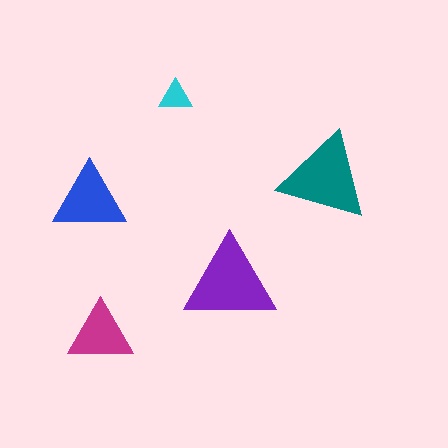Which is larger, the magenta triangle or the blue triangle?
The blue one.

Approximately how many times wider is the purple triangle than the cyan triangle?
About 3 times wider.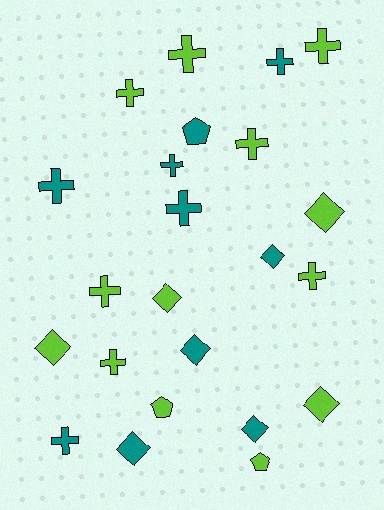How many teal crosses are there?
There are 5 teal crosses.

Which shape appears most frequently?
Cross, with 12 objects.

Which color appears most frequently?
Lime, with 13 objects.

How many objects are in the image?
There are 23 objects.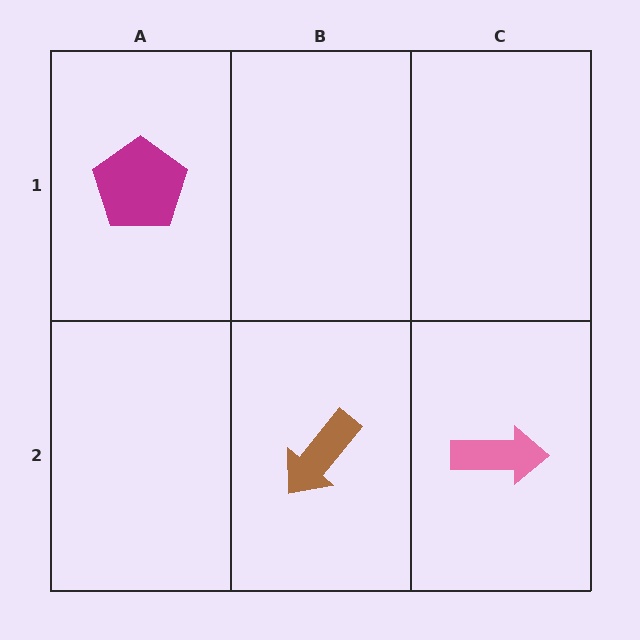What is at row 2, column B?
A brown arrow.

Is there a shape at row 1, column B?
No, that cell is empty.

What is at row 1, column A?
A magenta pentagon.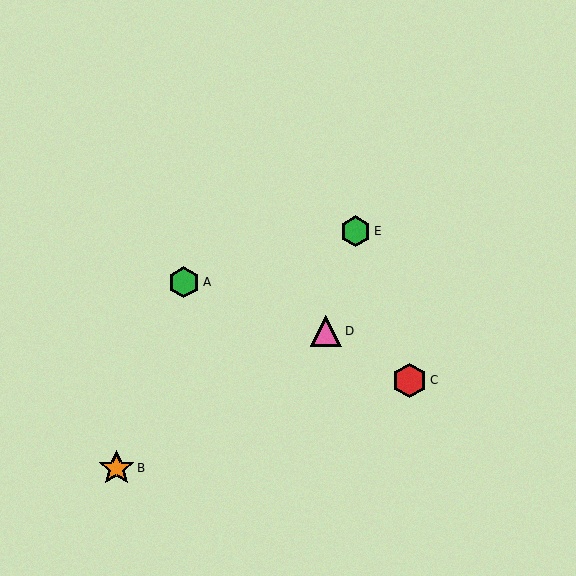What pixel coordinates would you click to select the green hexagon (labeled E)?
Click at (355, 231) to select the green hexagon E.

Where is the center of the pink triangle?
The center of the pink triangle is at (326, 331).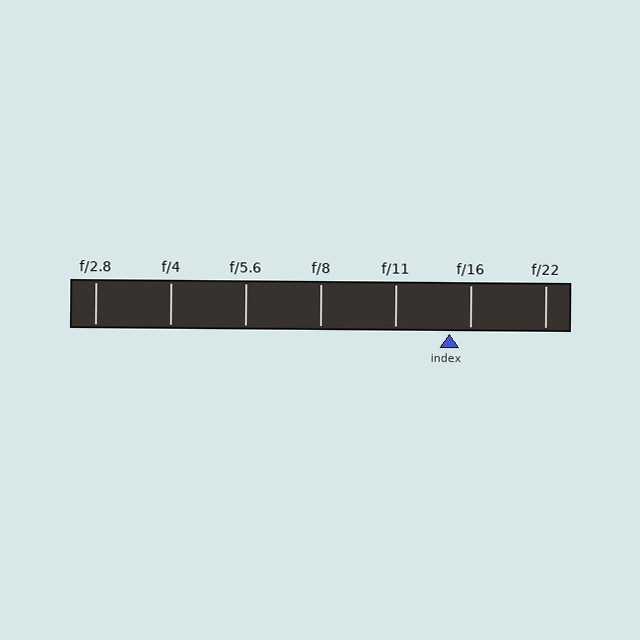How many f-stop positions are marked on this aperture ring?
There are 7 f-stop positions marked.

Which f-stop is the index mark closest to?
The index mark is closest to f/16.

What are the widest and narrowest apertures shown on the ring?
The widest aperture shown is f/2.8 and the narrowest is f/22.